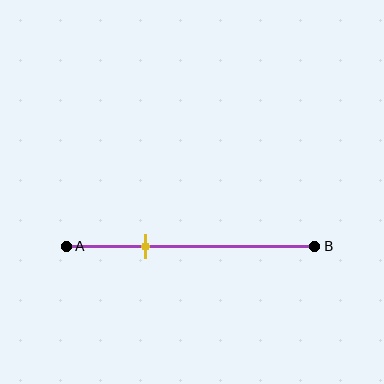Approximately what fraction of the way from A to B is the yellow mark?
The yellow mark is approximately 30% of the way from A to B.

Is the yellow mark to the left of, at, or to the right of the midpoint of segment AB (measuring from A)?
The yellow mark is to the left of the midpoint of segment AB.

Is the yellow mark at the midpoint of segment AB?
No, the mark is at about 30% from A, not at the 50% midpoint.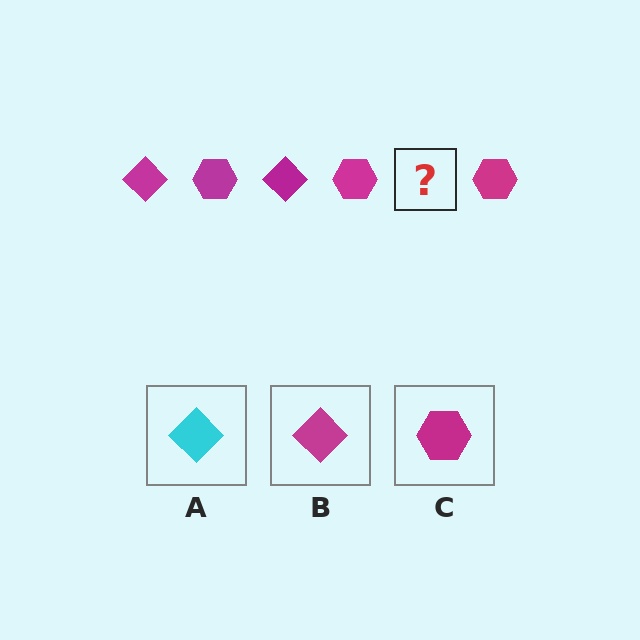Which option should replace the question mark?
Option B.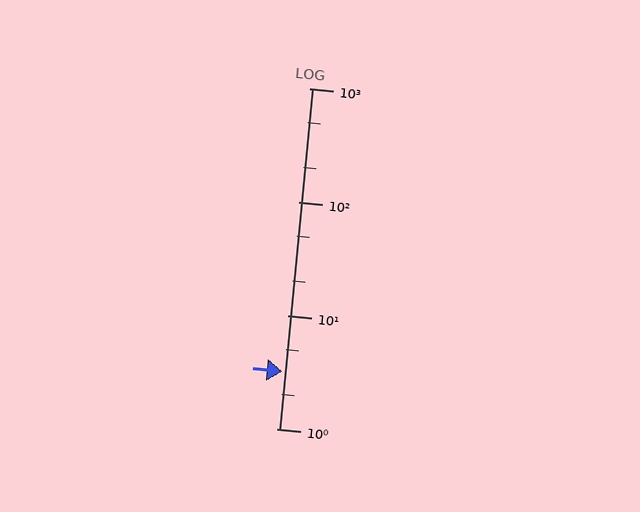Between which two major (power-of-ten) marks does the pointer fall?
The pointer is between 1 and 10.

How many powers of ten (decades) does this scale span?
The scale spans 3 decades, from 1 to 1000.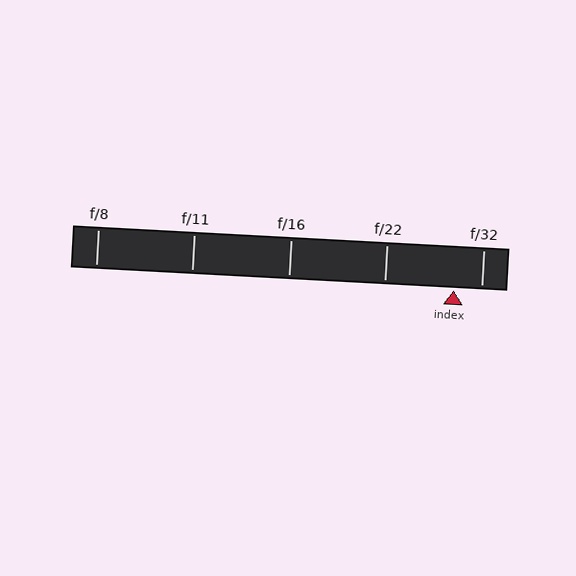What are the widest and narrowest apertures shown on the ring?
The widest aperture shown is f/8 and the narrowest is f/32.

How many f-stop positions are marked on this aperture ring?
There are 5 f-stop positions marked.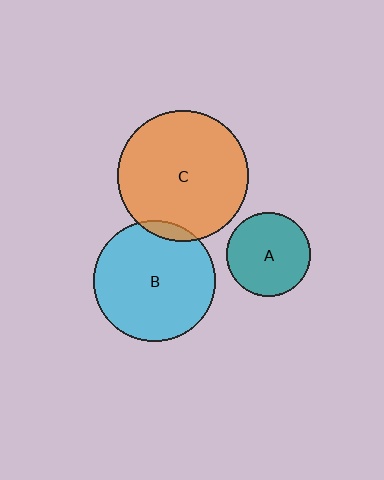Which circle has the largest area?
Circle C (orange).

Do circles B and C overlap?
Yes.